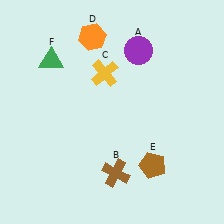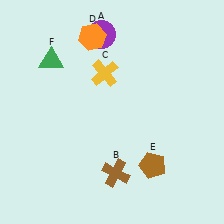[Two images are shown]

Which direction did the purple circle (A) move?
The purple circle (A) moved left.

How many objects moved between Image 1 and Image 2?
1 object moved between the two images.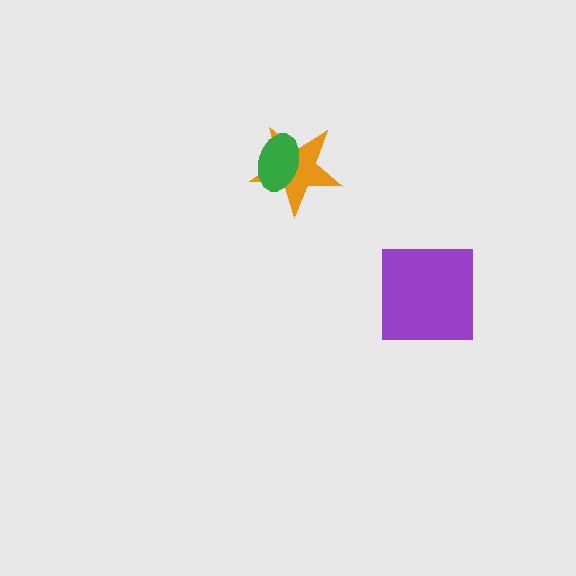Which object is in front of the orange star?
The green ellipse is in front of the orange star.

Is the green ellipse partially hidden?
No, no other shape covers it.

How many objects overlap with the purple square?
0 objects overlap with the purple square.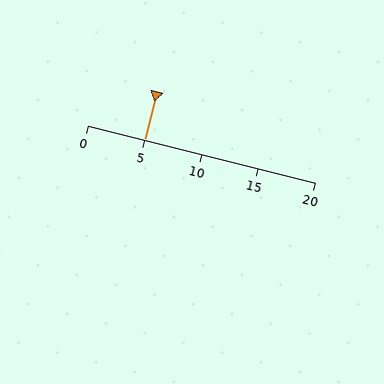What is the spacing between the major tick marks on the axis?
The major ticks are spaced 5 apart.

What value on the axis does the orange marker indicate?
The marker indicates approximately 5.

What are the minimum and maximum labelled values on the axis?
The axis runs from 0 to 20.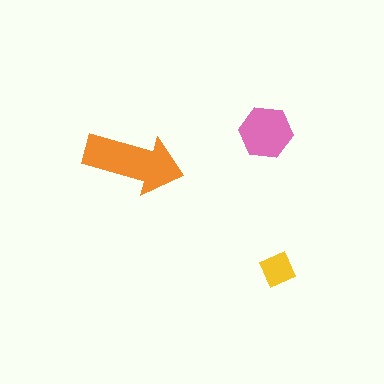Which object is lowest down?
The yellow diamond is bottommost.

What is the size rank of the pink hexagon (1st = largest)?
2nd.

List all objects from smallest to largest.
The yellow diamond, the pink hexagon, the orange arrow.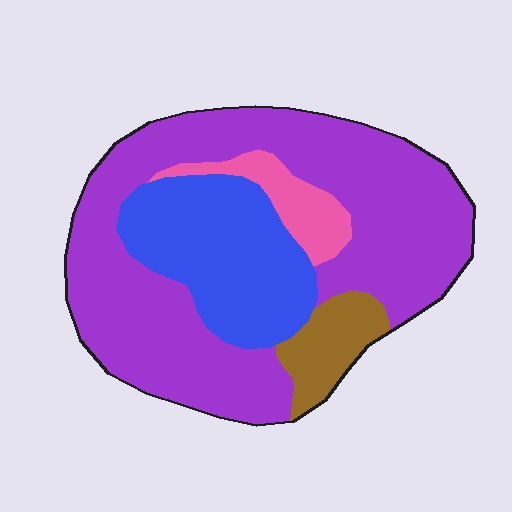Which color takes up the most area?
Purple, at roughly 60%.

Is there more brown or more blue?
Blue.